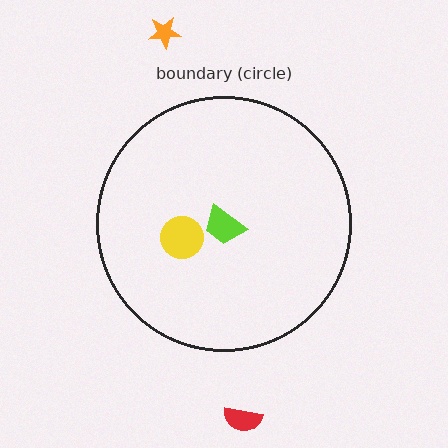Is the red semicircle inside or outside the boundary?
Outside.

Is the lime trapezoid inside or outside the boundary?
Inside.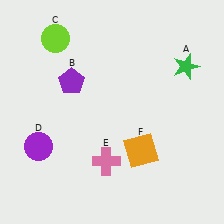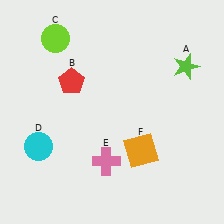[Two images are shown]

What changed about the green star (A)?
In Image 1, A is green. In Image 2, it changed to lime.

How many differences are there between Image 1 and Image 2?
There are 3 differences between the two images.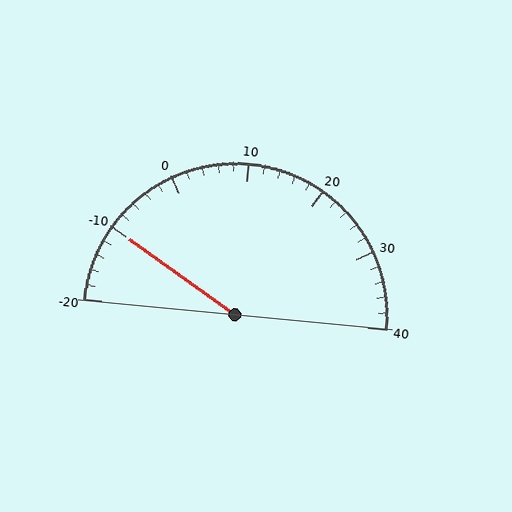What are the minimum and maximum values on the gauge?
The gauge ranges from -20 to 40.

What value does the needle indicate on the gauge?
The needle indicates approximately -10.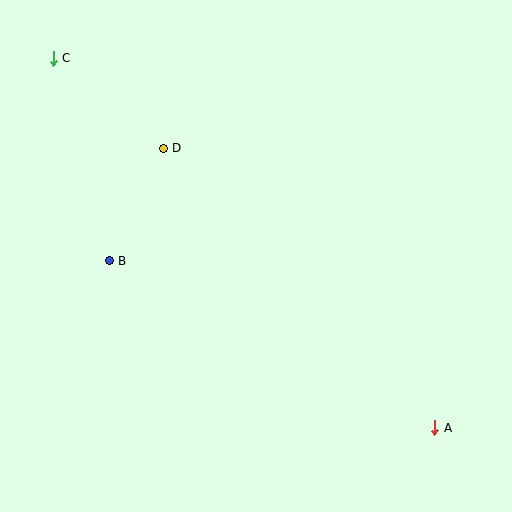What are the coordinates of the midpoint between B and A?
The midpoint between B and A is at (272, 344).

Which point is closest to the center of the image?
Point D at (163, 148) is closest to the center.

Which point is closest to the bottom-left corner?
Point B is closest to the bottom-left corner.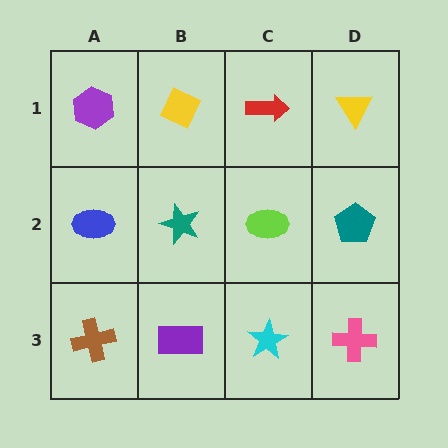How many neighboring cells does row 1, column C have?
3.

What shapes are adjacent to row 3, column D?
A teal pentagon (row 2, column D), a cyan star (row 3, column C).